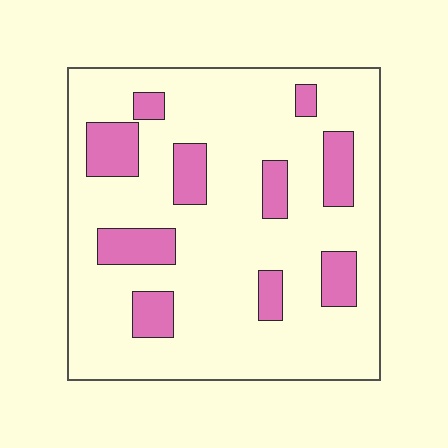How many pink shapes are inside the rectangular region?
10.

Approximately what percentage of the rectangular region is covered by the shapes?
Approximately 20%.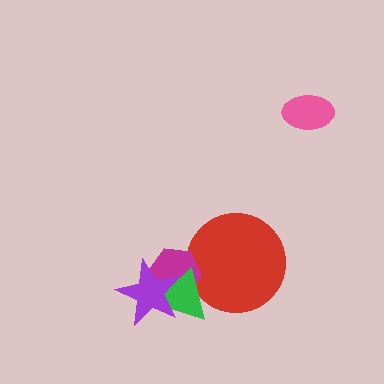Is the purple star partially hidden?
No, no other shape covers it.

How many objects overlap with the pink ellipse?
0 objects overlap with the pink ellipse.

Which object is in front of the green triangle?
The purple star is in front of the green triangle.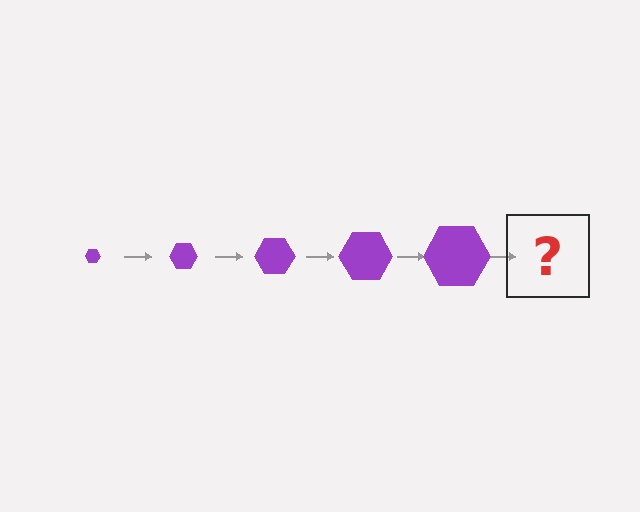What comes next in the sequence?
The next element should be a purple hexagon, larger than the previous one.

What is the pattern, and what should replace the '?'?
The pattern is that the hexagon gets progressively larger each step. The '?' should be a purple hexagon, larger than the previous one.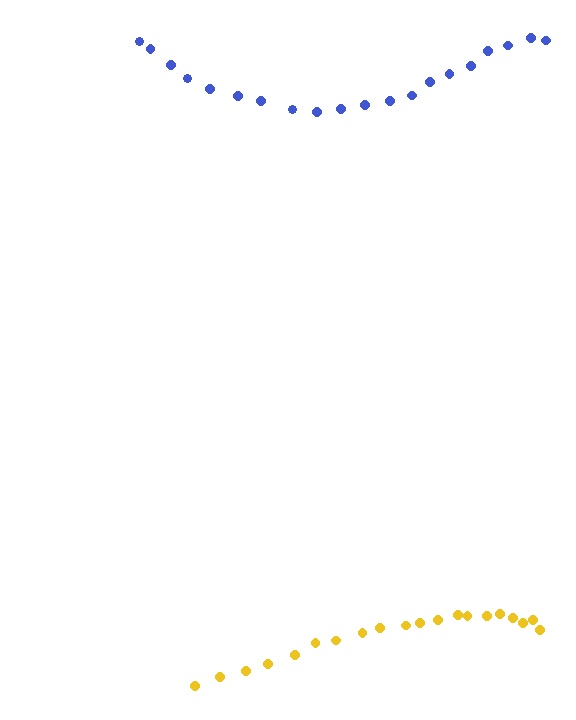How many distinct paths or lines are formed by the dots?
There are 2 distinct paths.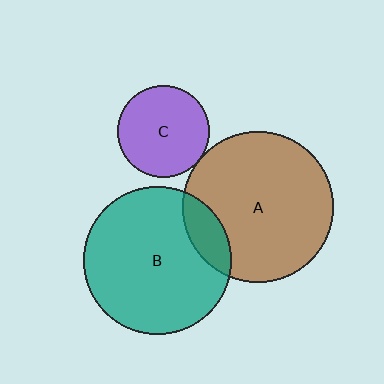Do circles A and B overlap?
Yes.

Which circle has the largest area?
Circle A (brown).